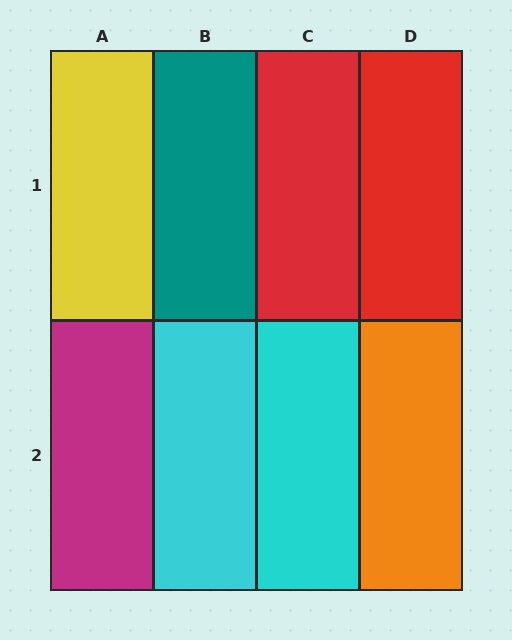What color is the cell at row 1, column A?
Yellow.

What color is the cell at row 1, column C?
Red.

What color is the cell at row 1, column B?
Teal.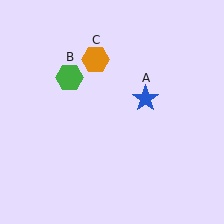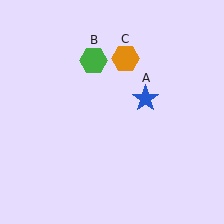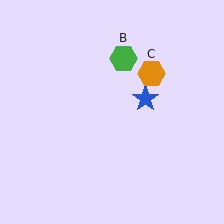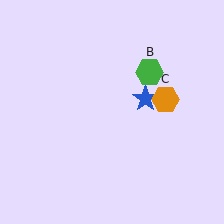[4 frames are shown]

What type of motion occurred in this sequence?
The green hexagon (object B), orange hexagon (object C) rotated clockwise around the center of the scene.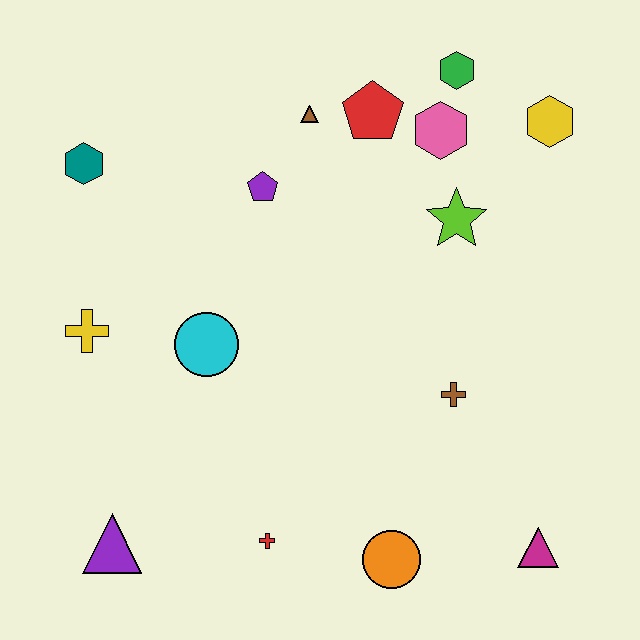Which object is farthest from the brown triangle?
The magenta triangle is farthest from the brown triangle.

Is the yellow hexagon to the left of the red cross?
No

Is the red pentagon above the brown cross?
Yes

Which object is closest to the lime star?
The pink hexagon is closest to the lime star.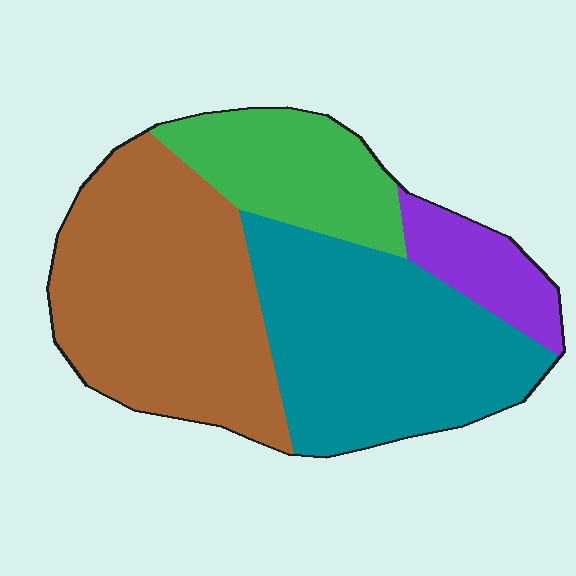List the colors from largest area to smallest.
From largest to smallest: brown, teal, green, purple.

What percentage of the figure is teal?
Teal takes up about one third (1/3) of the figure.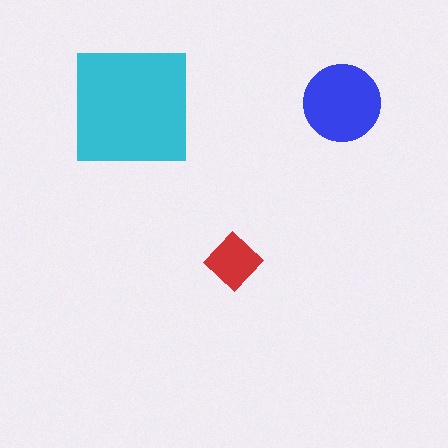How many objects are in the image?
There are 3 objects in the image.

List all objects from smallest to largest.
The red diamond, the blue circle, the cyan square.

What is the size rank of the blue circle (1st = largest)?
2nd.